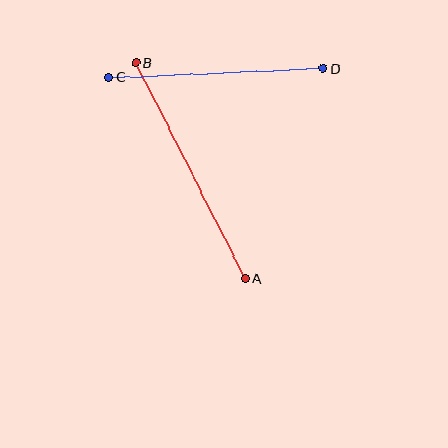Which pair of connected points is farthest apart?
Points A and B are farthest apart.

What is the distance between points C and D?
The distance is approximately 215 pixels.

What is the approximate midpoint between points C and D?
The midpoint is at approximately (216, 73) pixels.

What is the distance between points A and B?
The distance is approximately 242 pixels.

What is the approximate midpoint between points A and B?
The midpoint is at approximately (191, 170) pixels.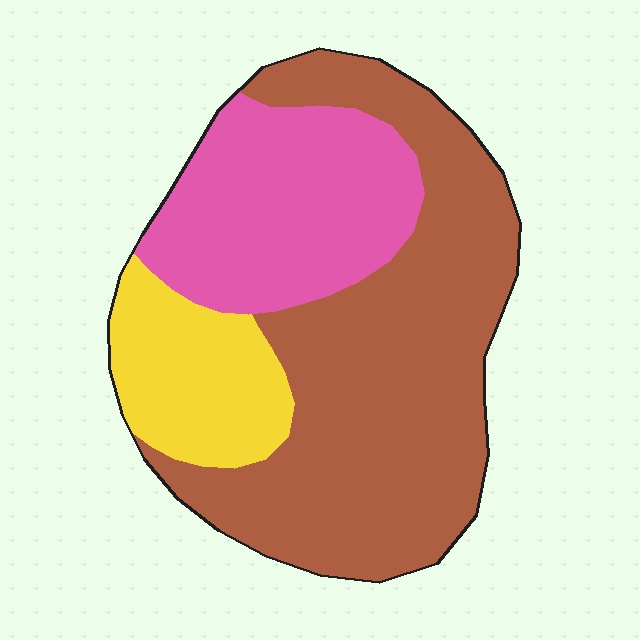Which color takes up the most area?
Brown, at roughly 55%.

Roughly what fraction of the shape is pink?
Pink covers 28% of the shape.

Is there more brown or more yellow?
Brown.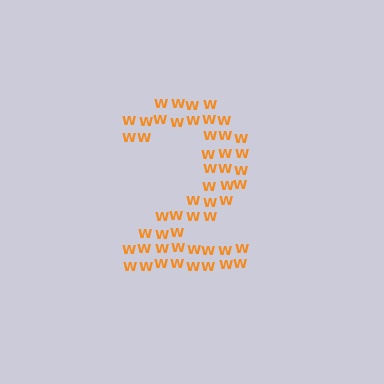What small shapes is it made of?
It is made of small letter W's.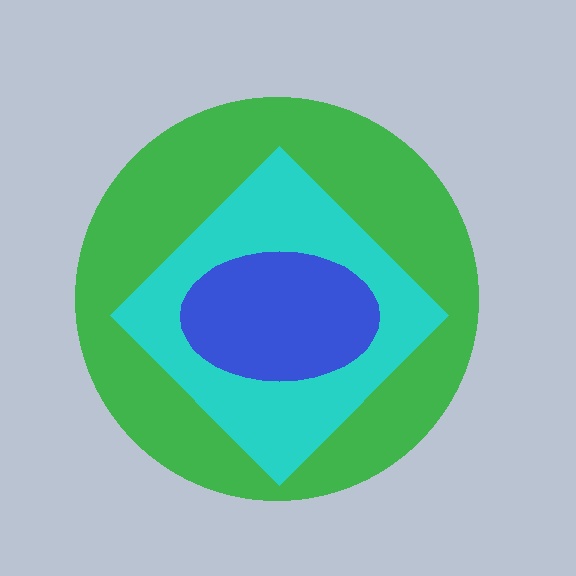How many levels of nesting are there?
3.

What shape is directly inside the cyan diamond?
The blue ellipse.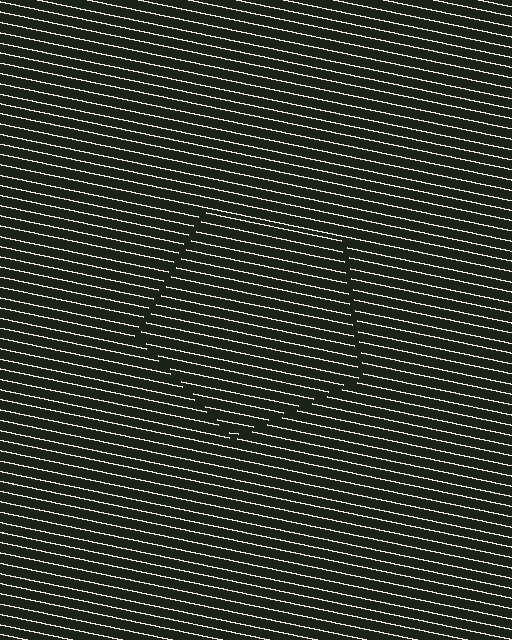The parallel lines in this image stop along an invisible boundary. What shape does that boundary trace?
An illusory pentagon. The interior of the shape contains the same grating, shifted by half a period — the contour is defined by the phase discontinuity where line-ends from the inner and outer gratings abut.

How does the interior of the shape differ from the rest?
The interior of the shape contains the same grating, shifted by half a period — the contour is defined by the phase discontinuity where line-ends from the inner and outer gratings abut.